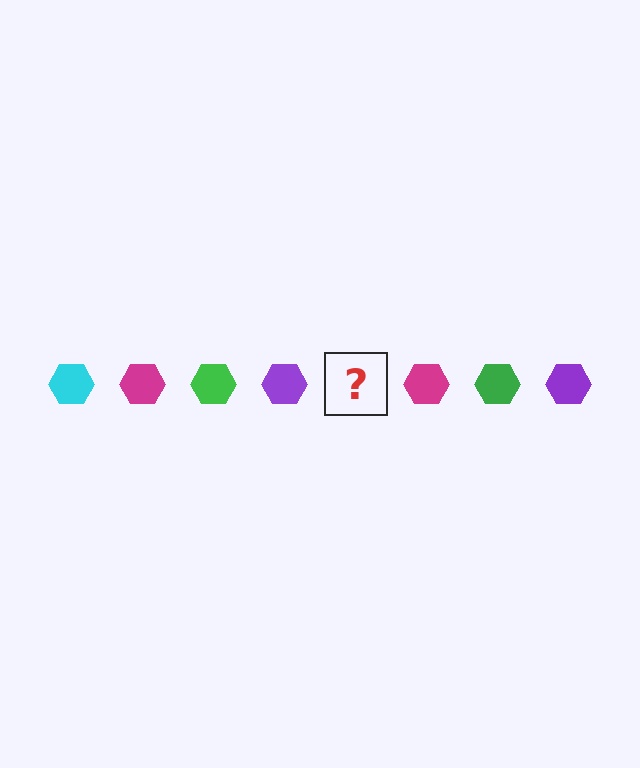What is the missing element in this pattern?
The missing element is a cyan hexagon.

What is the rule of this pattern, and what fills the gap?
The rule is that the pattern cycles through cyan, magenta, green, purple hexagons. The gap should be filled with a cyan hexagon.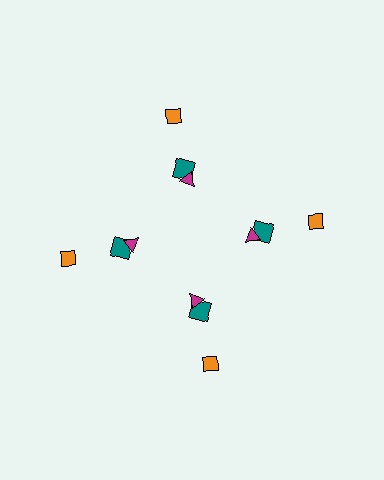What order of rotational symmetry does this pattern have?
This pattern has 4-fold rotational symmetry.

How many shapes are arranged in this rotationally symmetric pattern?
There are 12 shapes, arranged in 4 groups of 3.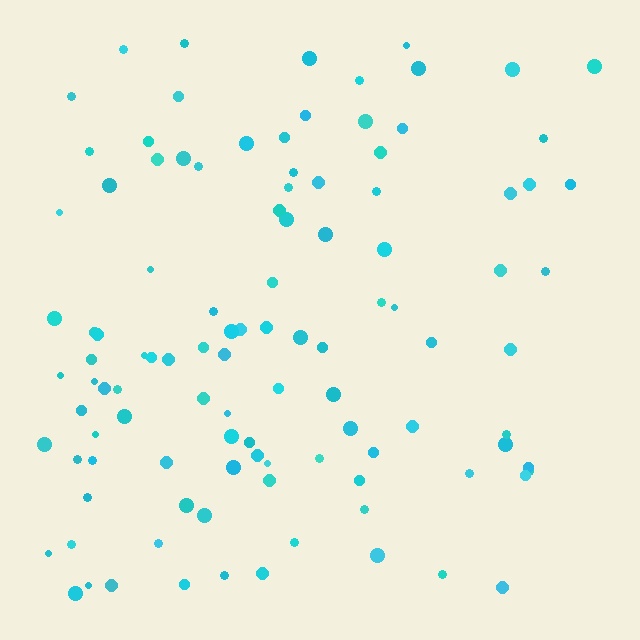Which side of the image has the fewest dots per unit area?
The right.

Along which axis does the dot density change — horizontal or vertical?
Horizontal.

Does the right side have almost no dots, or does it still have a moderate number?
Still a moderate number, just noticeably fewer than the left.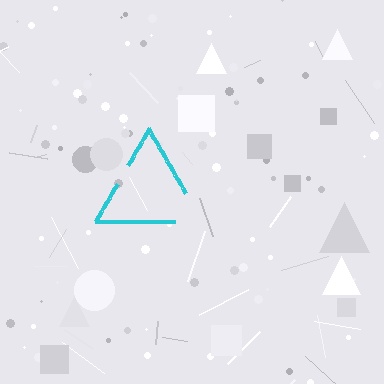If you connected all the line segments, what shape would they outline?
They would outline a triangle.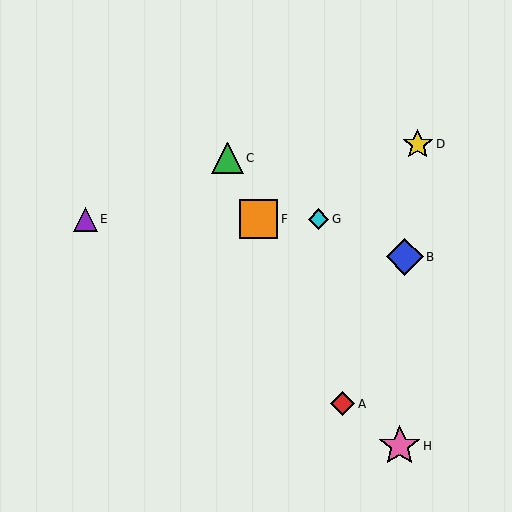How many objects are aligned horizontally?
3 objects (E, F, G) are aligned horizontally.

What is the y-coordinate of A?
Object A is at y≈404.